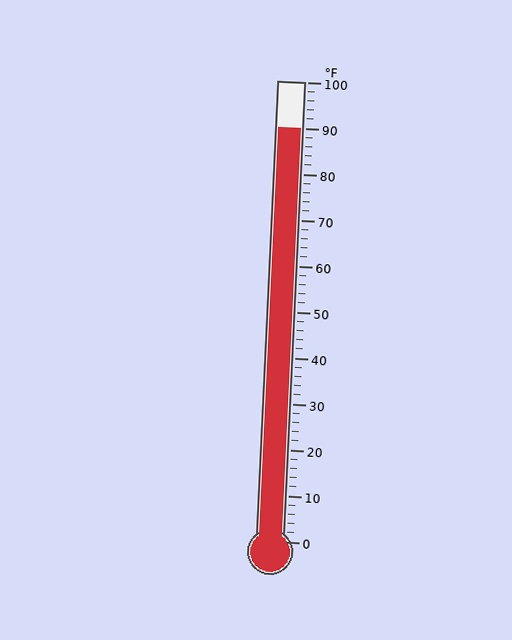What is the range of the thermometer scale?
The thermometer scale ranges from 0°F to 100°F.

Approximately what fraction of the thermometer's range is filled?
The thermometer is filled to approximately 90% of its range.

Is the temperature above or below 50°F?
The temperature is above 50°F.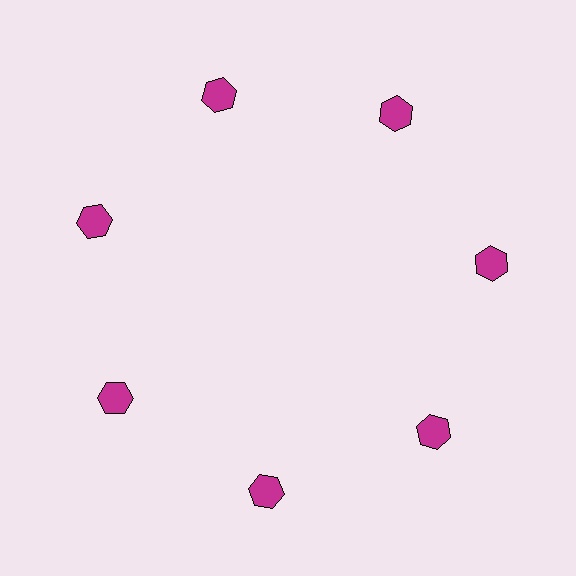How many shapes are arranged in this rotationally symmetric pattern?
There are 7 shapes, arranged in 7 groups of 1.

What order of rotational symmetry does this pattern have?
This pattern has 7-fold rotational symmetry.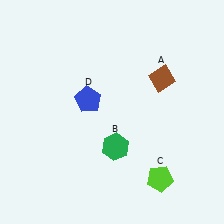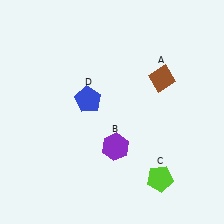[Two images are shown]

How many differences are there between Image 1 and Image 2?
There is 1 difference between the two images.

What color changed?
The hexagon (B) changed from green in Image 1 to purple in Image 2.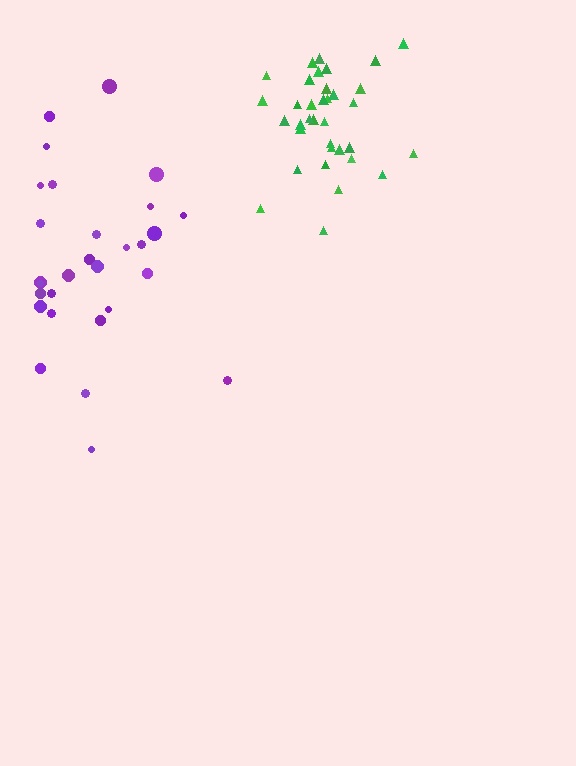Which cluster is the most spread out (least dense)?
Purple.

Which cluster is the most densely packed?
Green.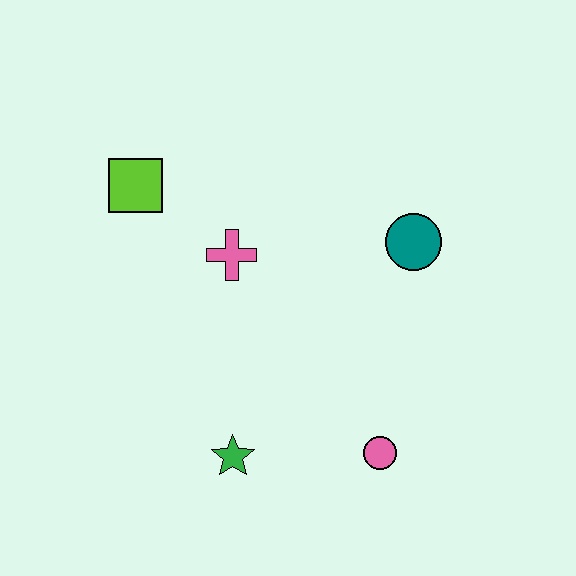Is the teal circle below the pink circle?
No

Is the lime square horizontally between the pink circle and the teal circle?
No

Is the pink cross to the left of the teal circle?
Yes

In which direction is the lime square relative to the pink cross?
The lime square is to the left of the pink cross.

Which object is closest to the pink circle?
The green star is closest to the pink circle.